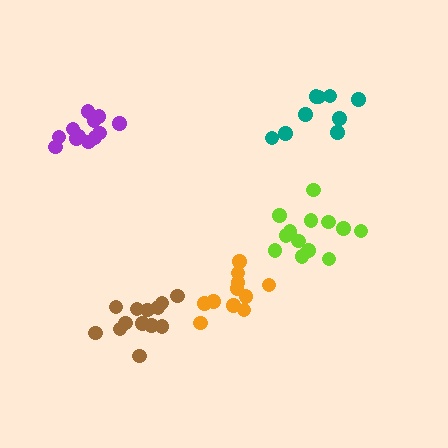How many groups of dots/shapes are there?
There are 5 groups.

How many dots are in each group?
Group 1: 12 dots, Group 2: 9 dots, Group 3: 13 dots, Group 4: 13 dots, Group 5: 11 dots (58 total).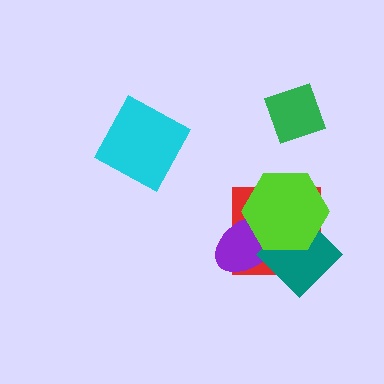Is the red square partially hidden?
Yes, it is partially covered by another shape.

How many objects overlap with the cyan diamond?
0 objects overlap with the cyan diamond.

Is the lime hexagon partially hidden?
No, no other shape covers it.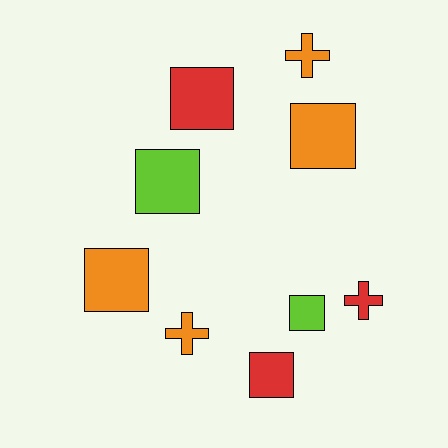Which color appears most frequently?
Orange, with 4 objects.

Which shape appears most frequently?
Square, with 6 objects.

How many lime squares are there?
There are 2 lime squares.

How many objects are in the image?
There are 9 objects.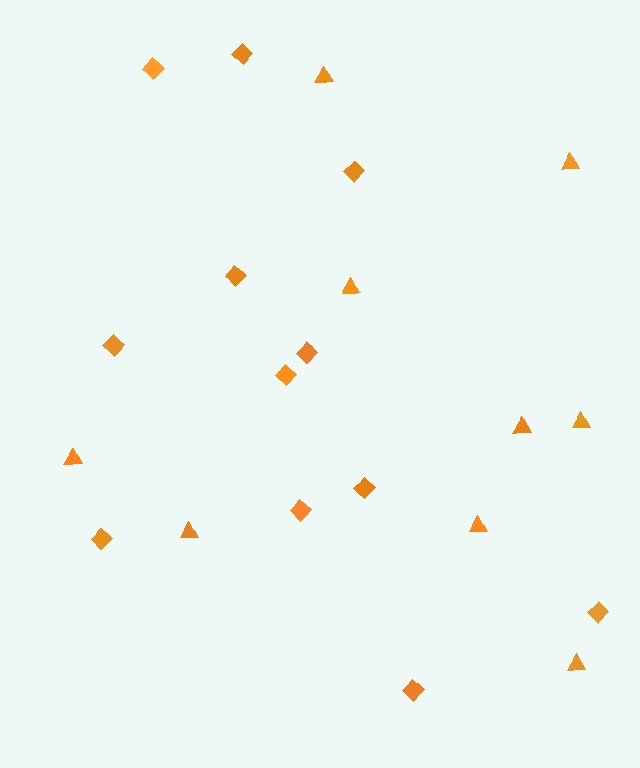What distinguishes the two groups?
There are 2 groups: one group of triangles (9) and one group of diamonds (12).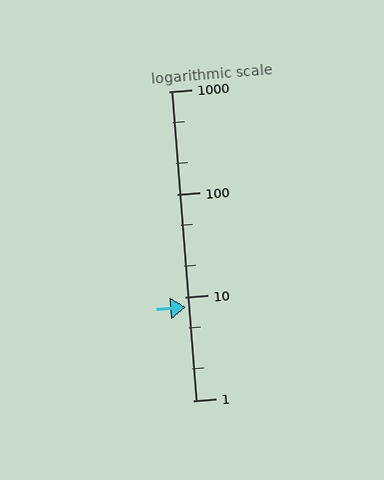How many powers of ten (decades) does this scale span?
The scale spans 3 decades, from 1 to 1000.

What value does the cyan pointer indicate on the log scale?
The pointer indicates approximately 8.